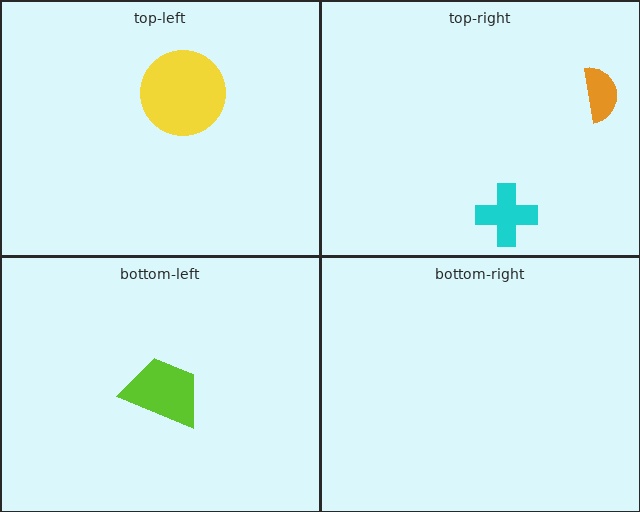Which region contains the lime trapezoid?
The bottom-left region.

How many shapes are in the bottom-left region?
1.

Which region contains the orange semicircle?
The top-right region.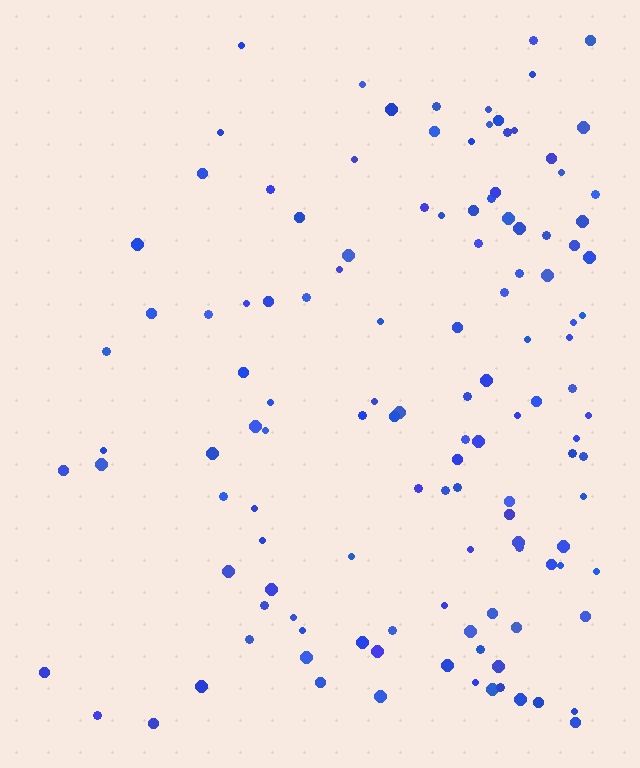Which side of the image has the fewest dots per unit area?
The left.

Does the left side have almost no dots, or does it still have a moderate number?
Still a moderate number, just noticeably fewer than the right.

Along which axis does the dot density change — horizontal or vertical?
Horizontal.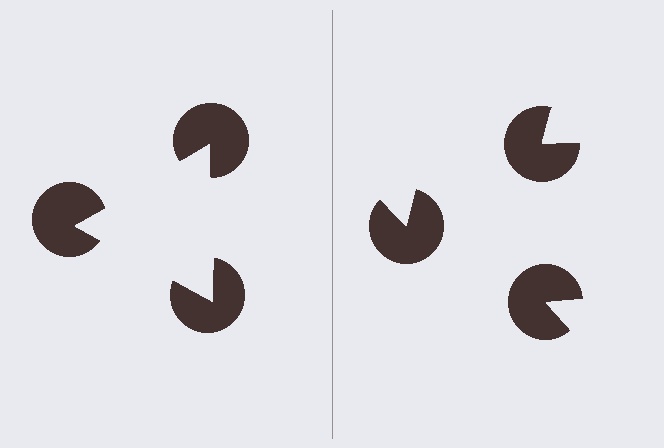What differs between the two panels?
The pac-man discs are positioned identically on both sides; only the wedge orientations differ. On the left they align to a triangle; on the right they are misaligned.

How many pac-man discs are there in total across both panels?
6 — 3 on each side.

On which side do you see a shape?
An illusory triangle appears on the left side. On the right side the wedge cuts are rotated, so no coherent shape forms.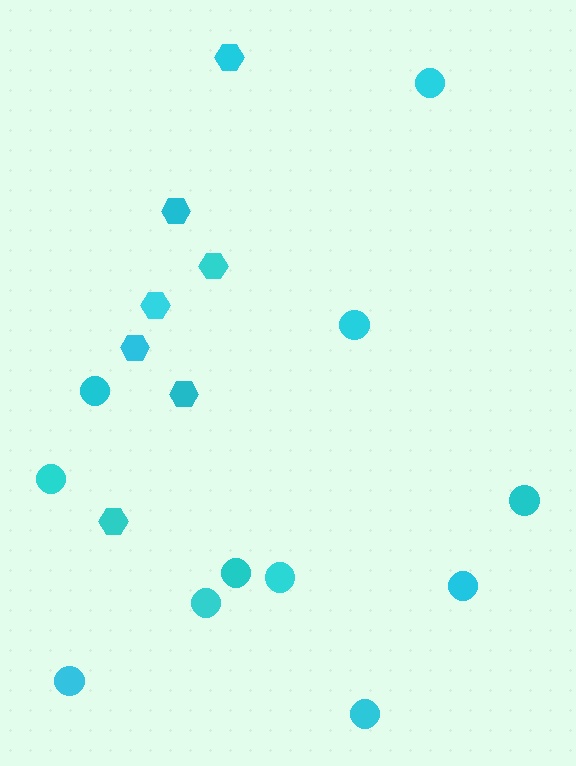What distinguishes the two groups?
There are 2 groups: one group of circles (11) and one group of hexagons (7).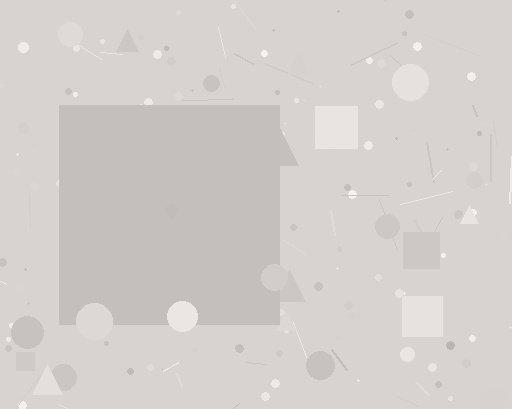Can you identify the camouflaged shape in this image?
The camouflaged shape is a square.